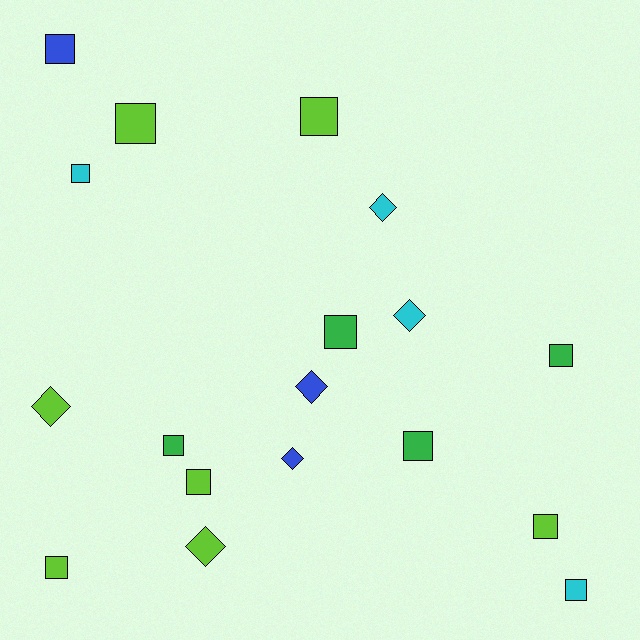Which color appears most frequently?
Lime, with 7 objects.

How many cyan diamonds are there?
There are 2 cyan diamonds.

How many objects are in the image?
There are 18 objects.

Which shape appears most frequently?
Square, with 12 objects.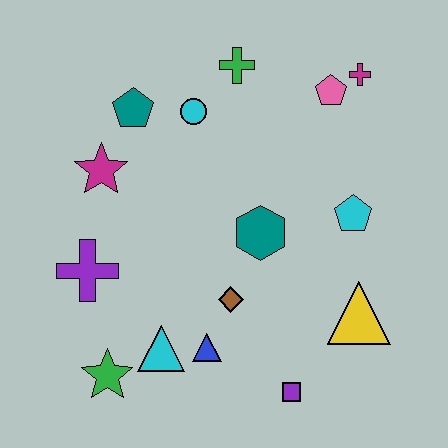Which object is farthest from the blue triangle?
The magenta cross is farthest from the blue triangle.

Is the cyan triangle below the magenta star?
Yes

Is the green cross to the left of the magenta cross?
Yes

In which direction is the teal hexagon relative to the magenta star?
The teal hexagon is to the right of the magenta star.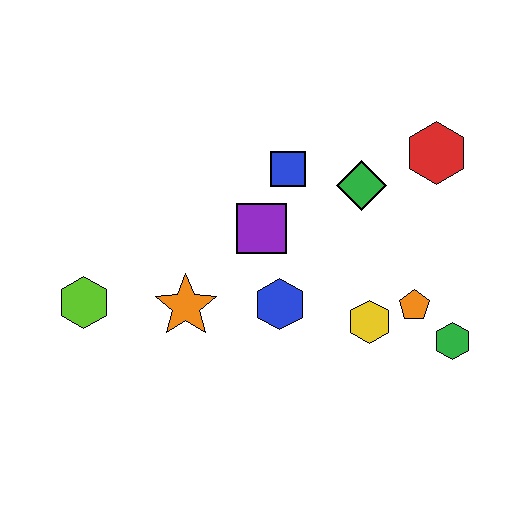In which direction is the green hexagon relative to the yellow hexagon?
The green hexagon is to the right of the yellow hexagon.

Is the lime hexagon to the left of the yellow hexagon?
Yes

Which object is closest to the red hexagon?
The green diamond is closest to the red hexagon.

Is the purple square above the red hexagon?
No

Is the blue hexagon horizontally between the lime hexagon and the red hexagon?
Yes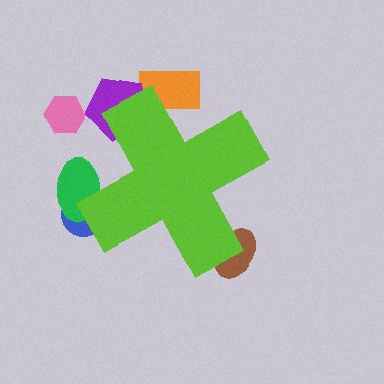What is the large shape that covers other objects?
A lime cross.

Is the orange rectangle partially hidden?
Yes, the orange rectangle is partially hidden behind the lime cross.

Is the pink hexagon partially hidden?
No, the pink hexagon is fully visible.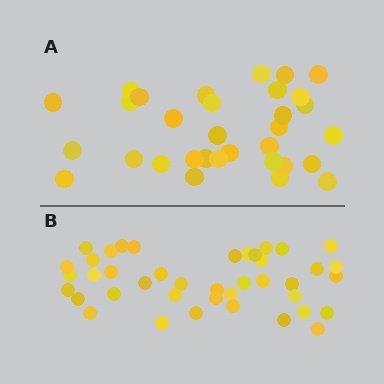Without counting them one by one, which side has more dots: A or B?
Region B (the bottom region) has more dots.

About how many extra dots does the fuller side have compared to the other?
Region B has roughly 8 or so more dots than region A.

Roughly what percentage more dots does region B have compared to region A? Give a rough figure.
About 30% more.